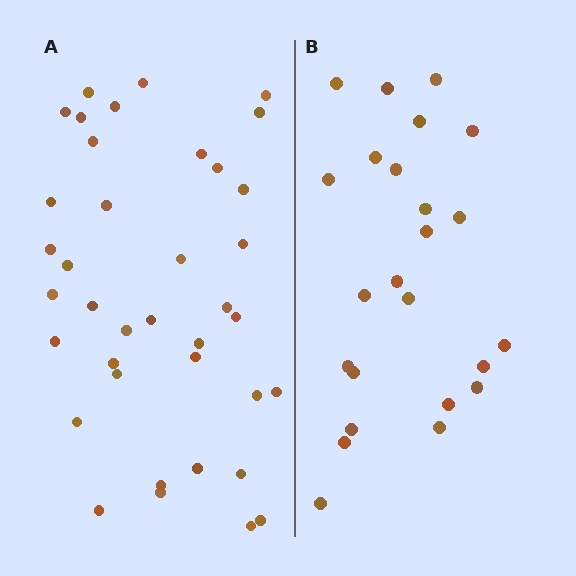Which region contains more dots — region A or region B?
Region A (the left region) has more dots.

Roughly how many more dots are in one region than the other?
Region A has approximately 15 more dots than region B.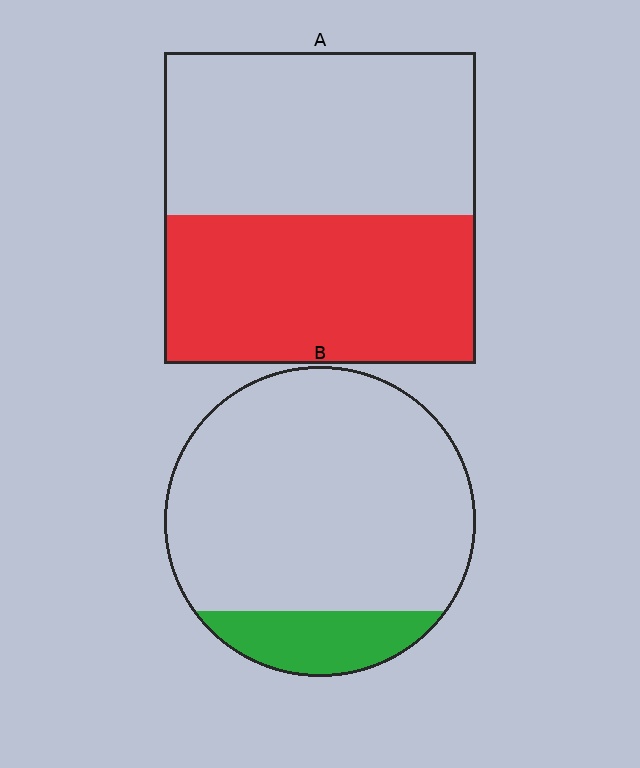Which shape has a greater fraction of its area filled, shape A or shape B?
Shape A.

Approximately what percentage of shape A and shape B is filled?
A is approximately 50% and B is approximately 15%.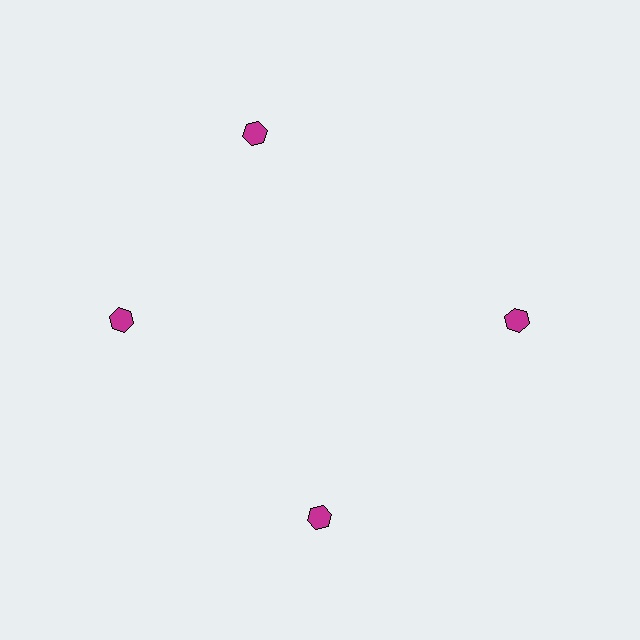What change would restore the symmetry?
The symmetry would be restored by rotating it back into even spacing with its neighbors so that all 4 hexagons sit at equal angles and equal distance from the center.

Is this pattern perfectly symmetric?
No. The 4 magenta hexagons are arranged in a ring, but one element near the 12 o'clock position is rotated out of alignment along the ring, breaking the 4-fold rotational symmetry.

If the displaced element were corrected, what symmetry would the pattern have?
It would have 4-fold rotational symmetry — the pattern would map onto itself every 90 degrees.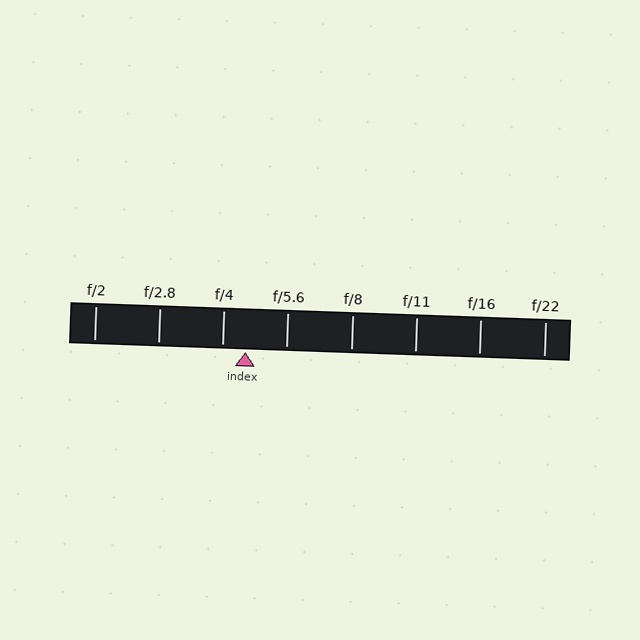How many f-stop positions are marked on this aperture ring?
There are 8 f-stop positions marked.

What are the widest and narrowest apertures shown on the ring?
The widest aperture shown is f/2 and the narrowest is f/22.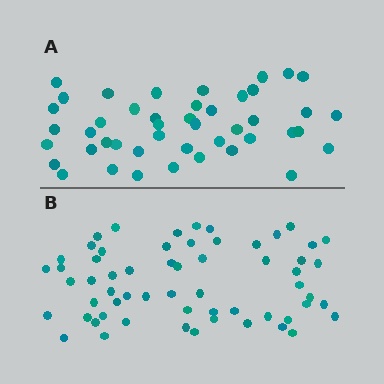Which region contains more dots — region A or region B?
Region B (the bottom region) has more dots.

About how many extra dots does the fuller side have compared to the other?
Region B has approximately 15 more dots than region A.